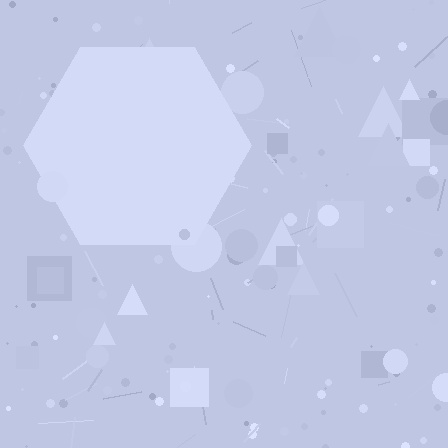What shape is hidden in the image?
A hexagon is hidden in the image.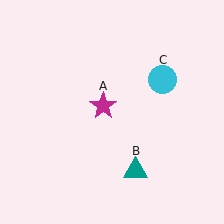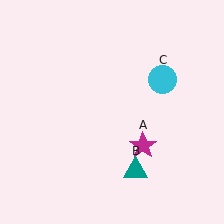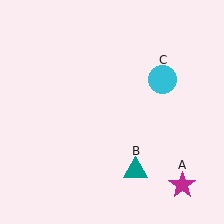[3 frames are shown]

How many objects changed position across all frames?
1 object changed position: magenta star (object A).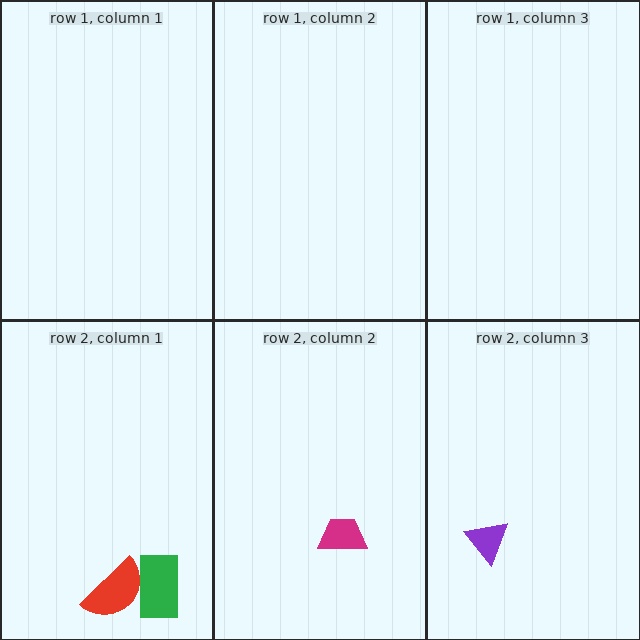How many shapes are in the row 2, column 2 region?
1.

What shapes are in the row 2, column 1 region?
The green rectangle, the red semicircle.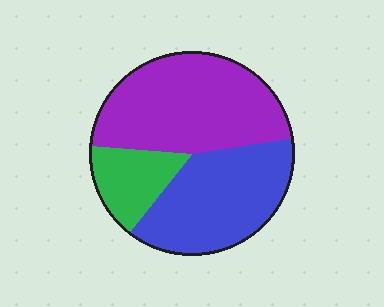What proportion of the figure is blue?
Blue covers roughly 40% of the figure.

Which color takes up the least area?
Green, at roughly 15%.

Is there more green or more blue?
Blue.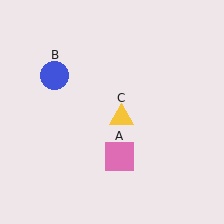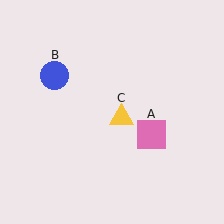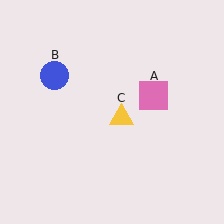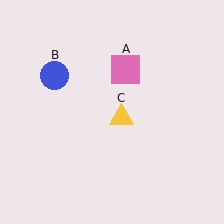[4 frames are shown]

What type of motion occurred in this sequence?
The pink square (object A) rotated counterclockwise around the center of the scene.